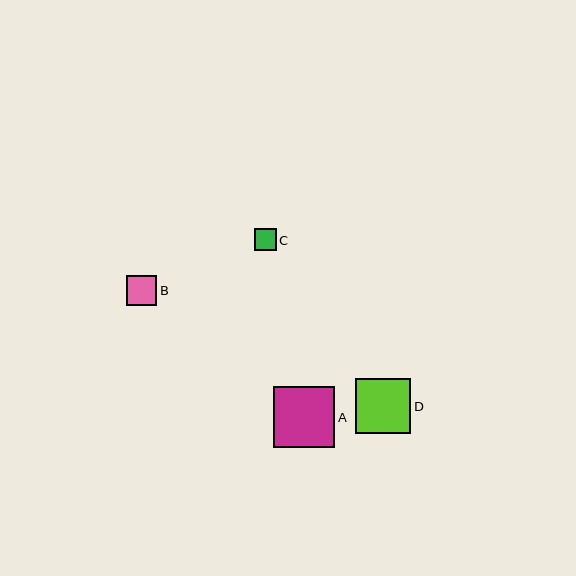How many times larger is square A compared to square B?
Square A is approximately 2.0 times the size of square B.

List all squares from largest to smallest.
From largest to smallest: A, D, B, C.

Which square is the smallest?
Square C is the smallest with a size of approximately 21 pixels.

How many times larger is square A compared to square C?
Square A is approximately 2.8 times the size of square C.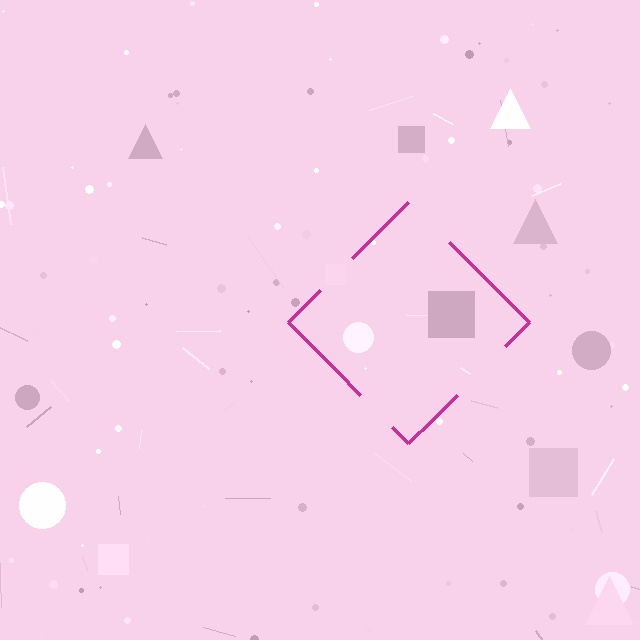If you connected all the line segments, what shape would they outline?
They would outline a diamond.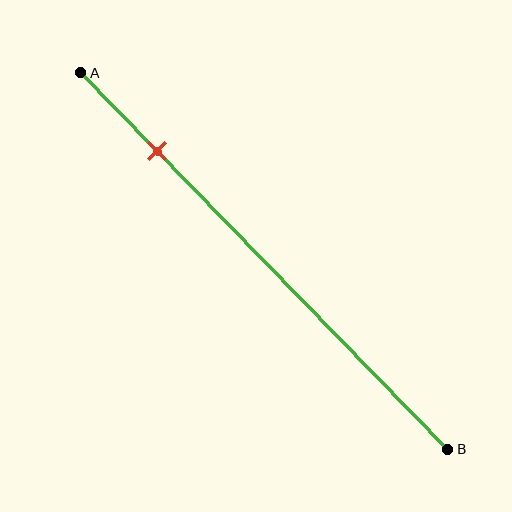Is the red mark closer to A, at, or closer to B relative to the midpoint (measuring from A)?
The red mark is closer to point A than the midpoint of segment AB.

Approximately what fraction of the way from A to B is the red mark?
The red mark is approximately 20% of the way from A to B.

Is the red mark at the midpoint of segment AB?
No, the mark is at about 20% from A, not at the 50% midpoint.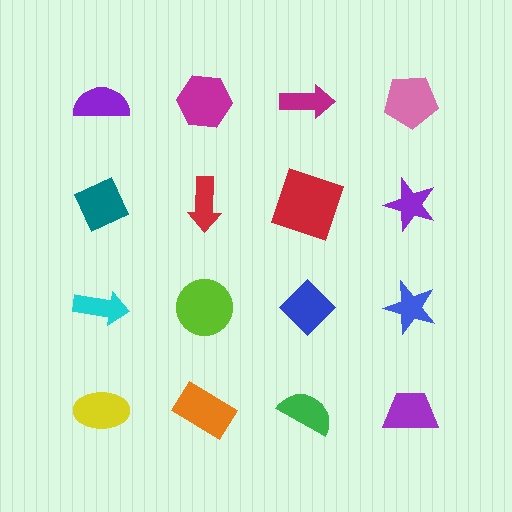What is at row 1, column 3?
A magenta arrow.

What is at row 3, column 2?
A lime circle.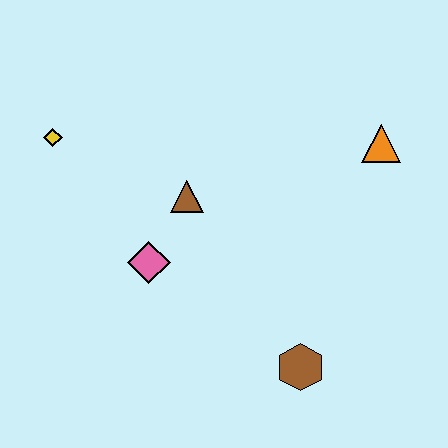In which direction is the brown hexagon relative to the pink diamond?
The brown hexagon is to the right of the pink diamond.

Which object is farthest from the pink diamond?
The orange triangle is farthest from the pink diamond.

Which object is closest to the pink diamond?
The brown triangle is closest to the pink diamond.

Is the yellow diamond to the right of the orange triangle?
No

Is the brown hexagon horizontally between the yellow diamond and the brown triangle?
No